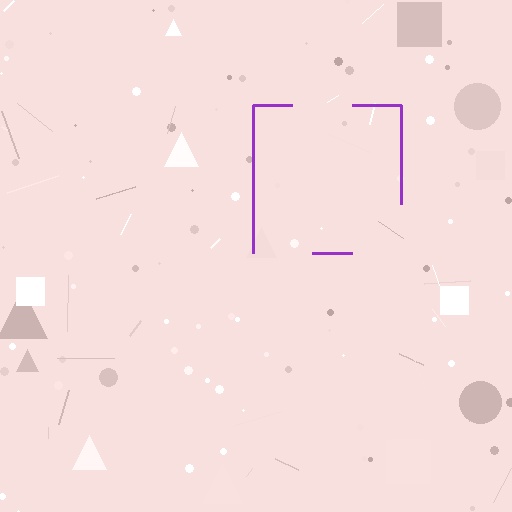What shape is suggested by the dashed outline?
The dashed outline suggests a square.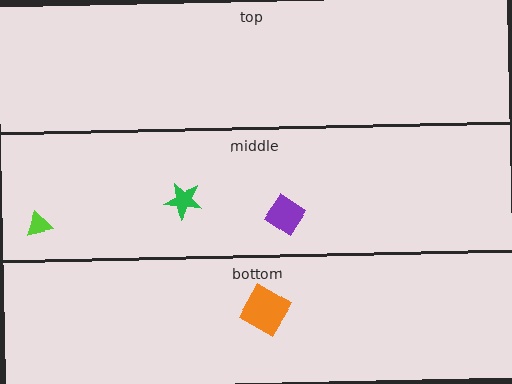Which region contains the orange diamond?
The bottom region.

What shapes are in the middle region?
The lime triangle, the purple diamond, the green star.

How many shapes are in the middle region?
3.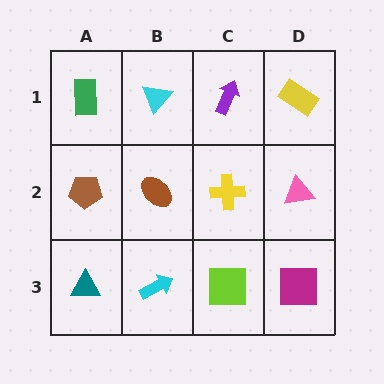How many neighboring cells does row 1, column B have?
3.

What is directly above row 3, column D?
A pink triangle.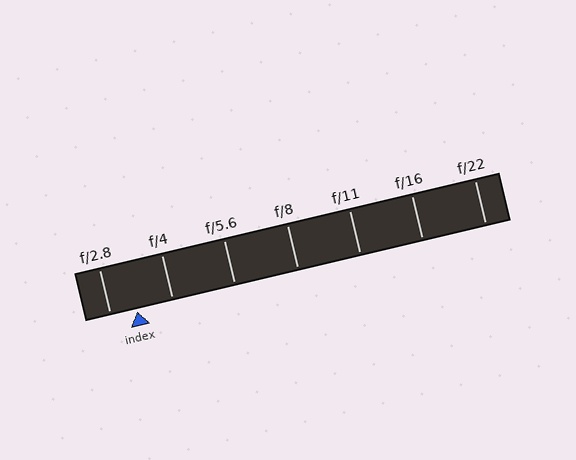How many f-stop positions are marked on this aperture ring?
There are 7 f-stop positions marked.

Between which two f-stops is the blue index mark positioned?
The index mark is between f/2.8 and f/4.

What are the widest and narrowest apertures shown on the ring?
The widest aperture shown is f/2.8 and the narrowest is f/22.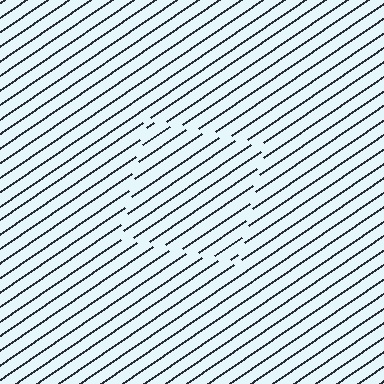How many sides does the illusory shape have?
4 sides — the line-ends trace a square.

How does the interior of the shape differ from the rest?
The interior of the shape contains the same grating, shifted by half a period — the contour is defined by the phase discontinuity where line-ends from the inner and outer gratings abut.